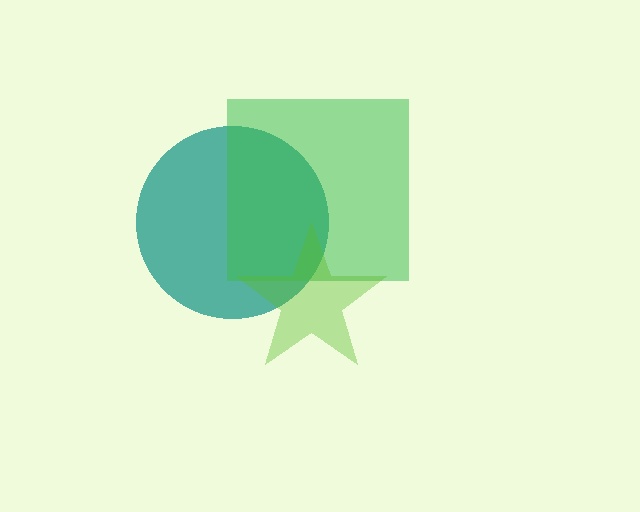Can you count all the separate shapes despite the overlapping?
Yes, there are 3 separate shapes.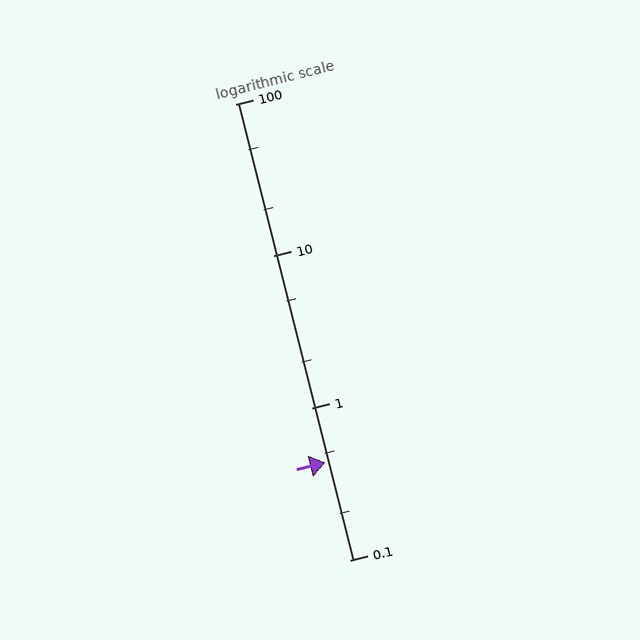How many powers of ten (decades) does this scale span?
The scale spans 3 decades, from 0.1 to 100.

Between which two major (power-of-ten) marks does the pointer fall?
The pointer is between 0.1 and 1.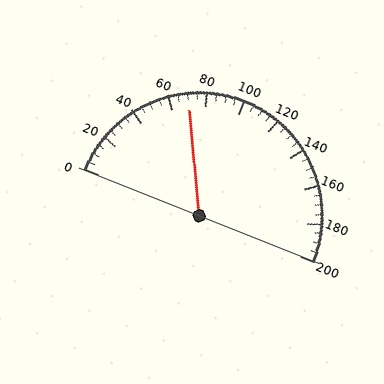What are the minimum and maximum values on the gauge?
The gauge ranges from 0 to 200.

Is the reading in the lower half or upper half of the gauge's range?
The reading is in the lower half of the range (0 to 200).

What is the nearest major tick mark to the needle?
The nearest major tick mark is 80.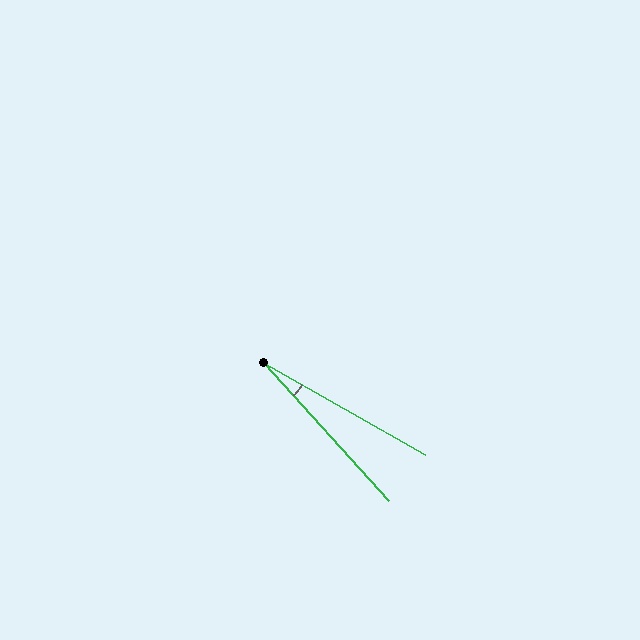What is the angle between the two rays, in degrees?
Approximately 18 degrees.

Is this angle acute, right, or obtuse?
It is acute.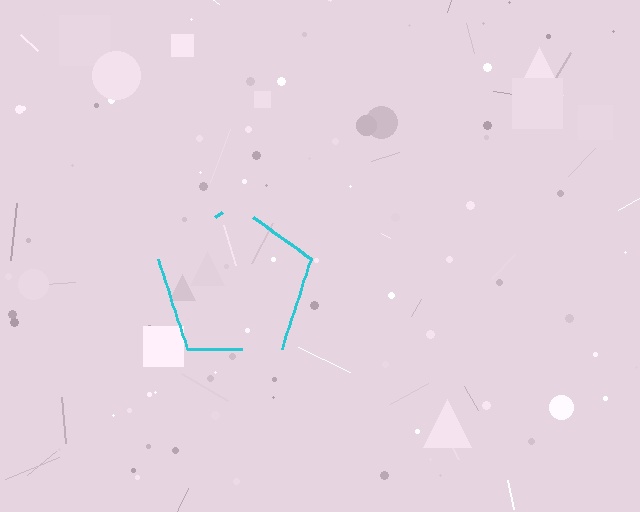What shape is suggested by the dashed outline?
The dashed outline suggests a pentagon.